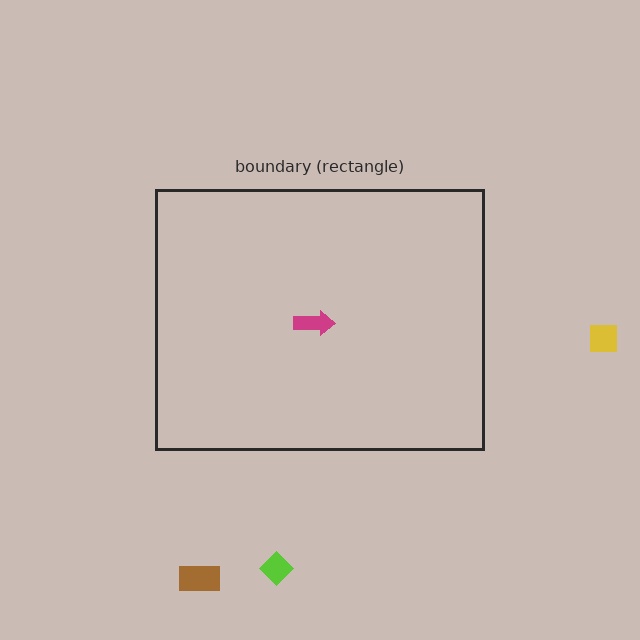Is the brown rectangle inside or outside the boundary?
Outside.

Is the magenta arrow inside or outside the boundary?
Inside.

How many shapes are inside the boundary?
1 inside, 3 outside.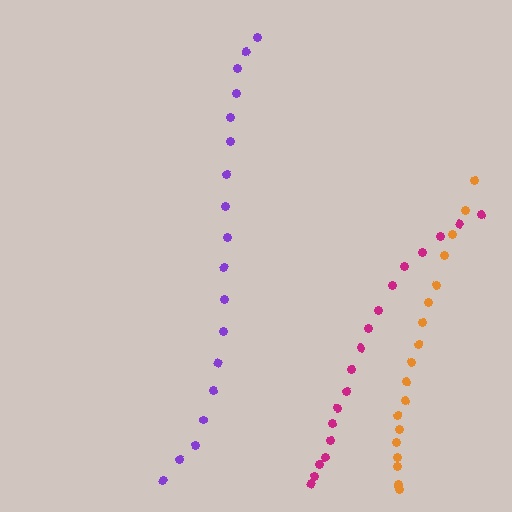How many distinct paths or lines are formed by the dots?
There are 3 distinct paths.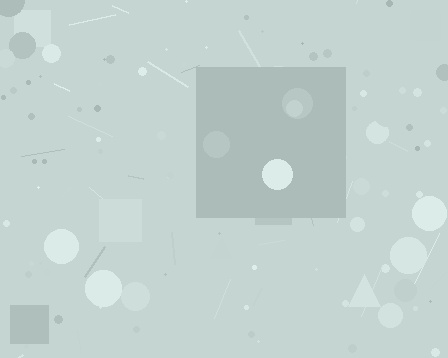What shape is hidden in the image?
A square is hidden in the image.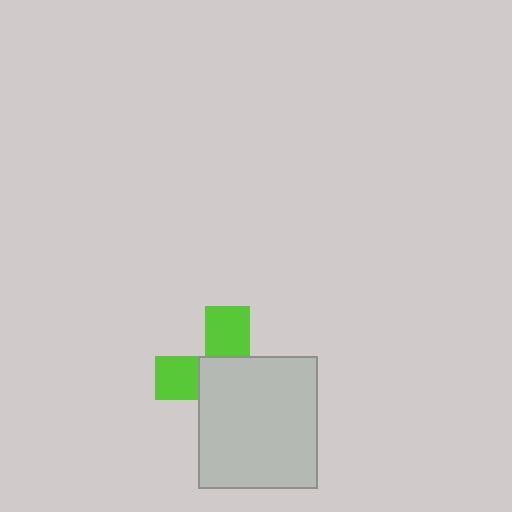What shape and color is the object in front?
The object in front is a light gray rectangle.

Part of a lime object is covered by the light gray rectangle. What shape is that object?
It is a cross.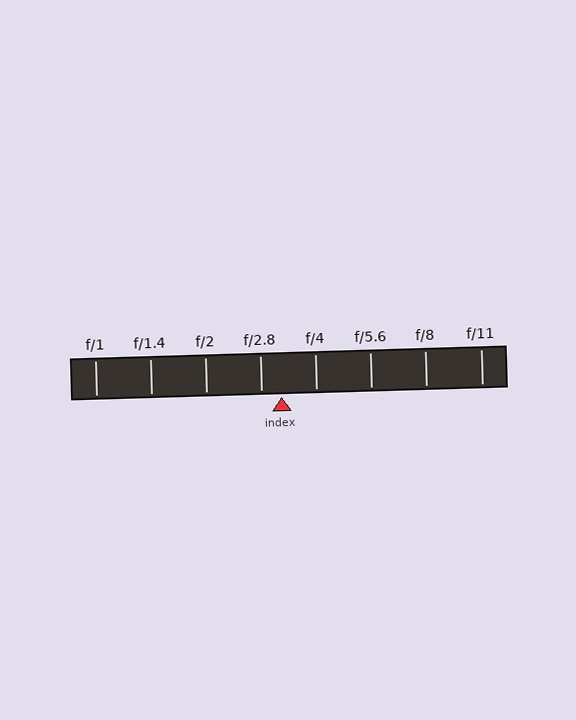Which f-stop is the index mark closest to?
The index mark is closest to f/2.8.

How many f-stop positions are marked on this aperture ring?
There are 8 f-stop positions marked.